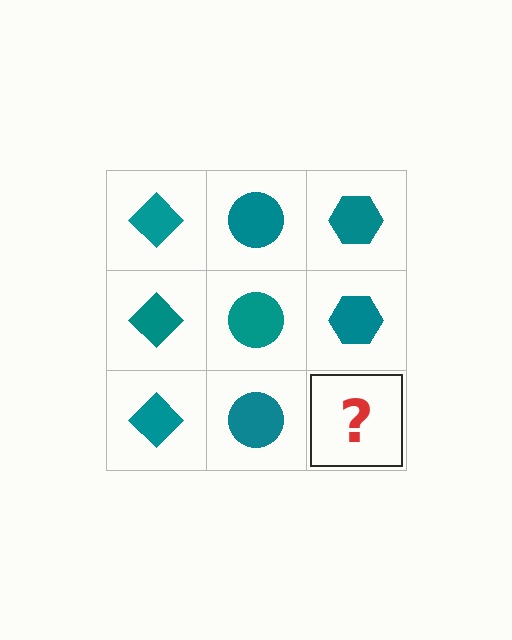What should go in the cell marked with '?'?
The missing cell should contain a teal hexagon.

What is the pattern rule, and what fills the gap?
The rule is that each column has a consistent shape. The gap should be filled with a teal hexagon.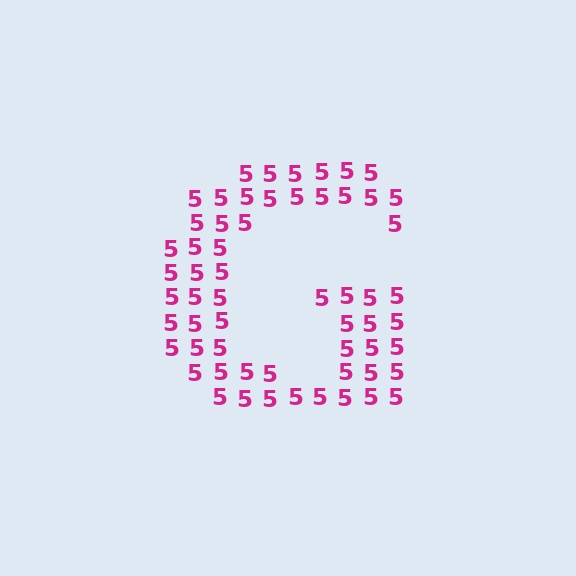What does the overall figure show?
The overall figure shows the letter G.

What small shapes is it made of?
It is made of small digit 5's.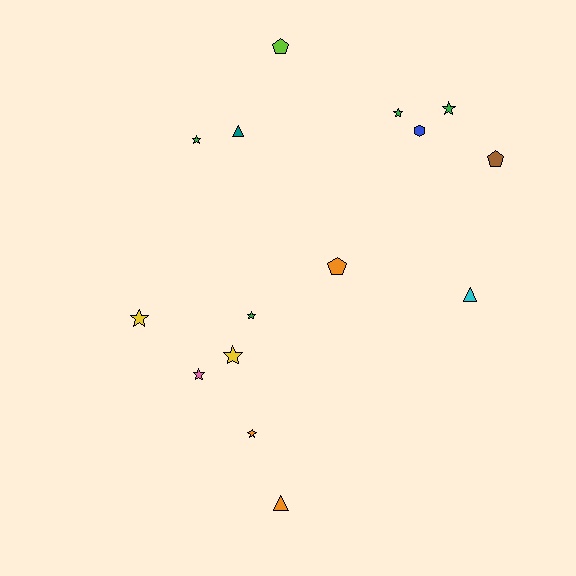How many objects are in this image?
There are 15 objects.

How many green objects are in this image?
There are 4 green objects.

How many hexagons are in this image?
There is 1 hexagon.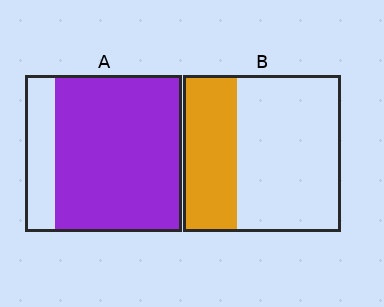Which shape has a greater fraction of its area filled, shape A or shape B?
Shape A.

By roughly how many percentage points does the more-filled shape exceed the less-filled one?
By roughly 45 percentage points (A over B).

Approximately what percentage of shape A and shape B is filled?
A is approximately 80% and B is approximately 35%.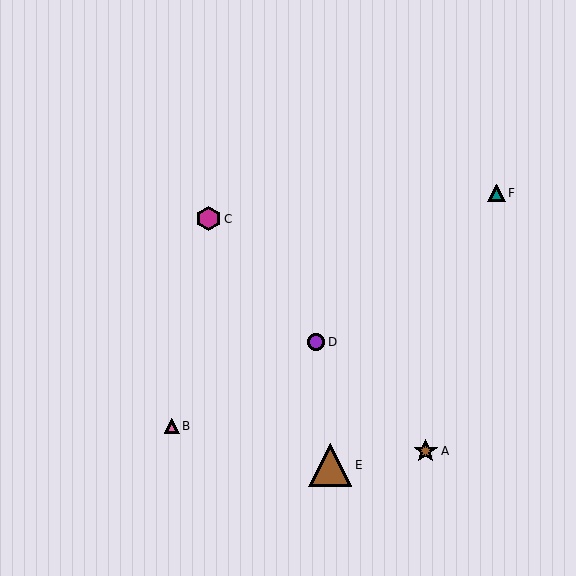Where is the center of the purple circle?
The center of the purple circle is at (316, 342).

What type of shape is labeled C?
Shape C is a magenta hexagon.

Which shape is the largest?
The brown triangle (labeled E) is the largest.